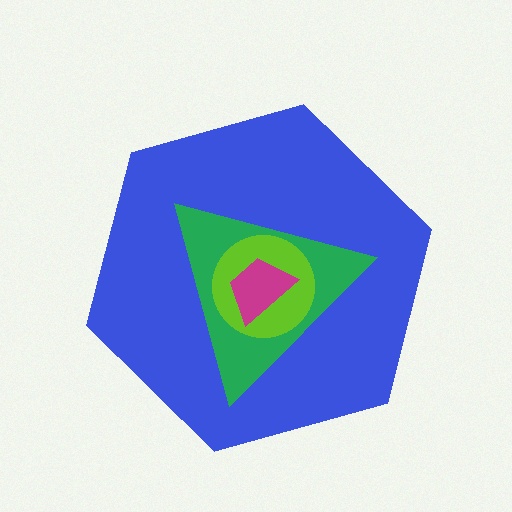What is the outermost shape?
The blue hexagon.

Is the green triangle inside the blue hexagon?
Yes.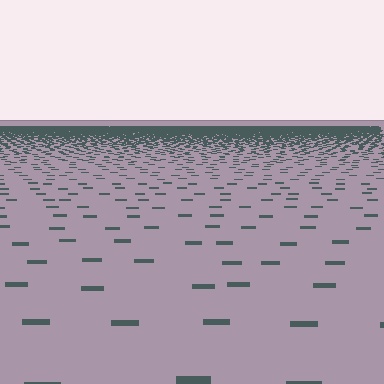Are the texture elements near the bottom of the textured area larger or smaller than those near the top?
Larger. Near the bottom, elements are closer to the viewer and appear at a bigger on-screen size.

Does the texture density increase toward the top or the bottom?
Density increases toward the top.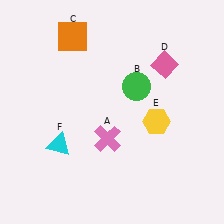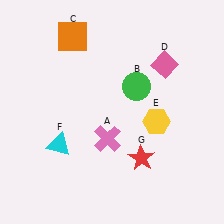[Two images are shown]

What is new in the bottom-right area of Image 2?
A red star (G) was added in the bottom-right area of Image 2.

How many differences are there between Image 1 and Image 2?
There is 1 difference between the two images.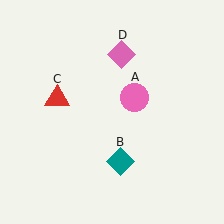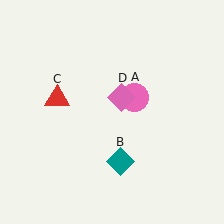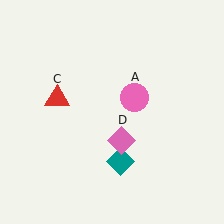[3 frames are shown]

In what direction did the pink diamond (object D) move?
The pink diamond (object D) moved down.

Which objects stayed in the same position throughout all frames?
Pink circle (object A) and teal diamond (object B) and red triangle (object C) remained stationary.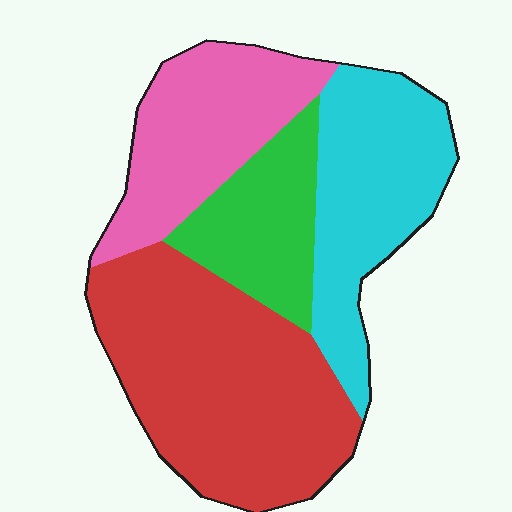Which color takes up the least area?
Green, at roughly 15%.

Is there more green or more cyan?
Cyan.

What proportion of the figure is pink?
Pink takes up less than a quarter of the figure.